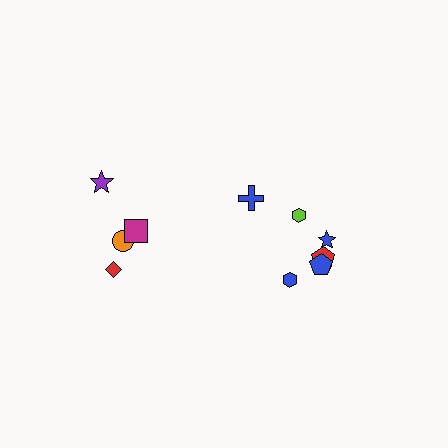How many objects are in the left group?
There are 4 objects.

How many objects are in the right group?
There are 6 objects.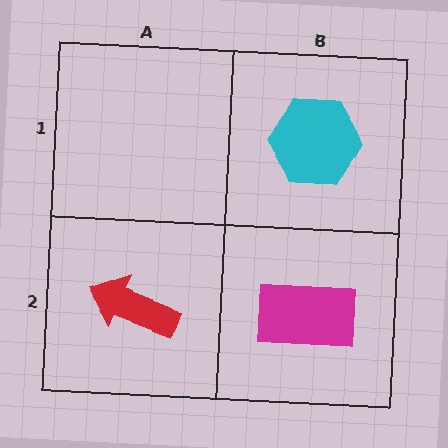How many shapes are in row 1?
1 shape.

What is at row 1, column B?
A cyan hexagon.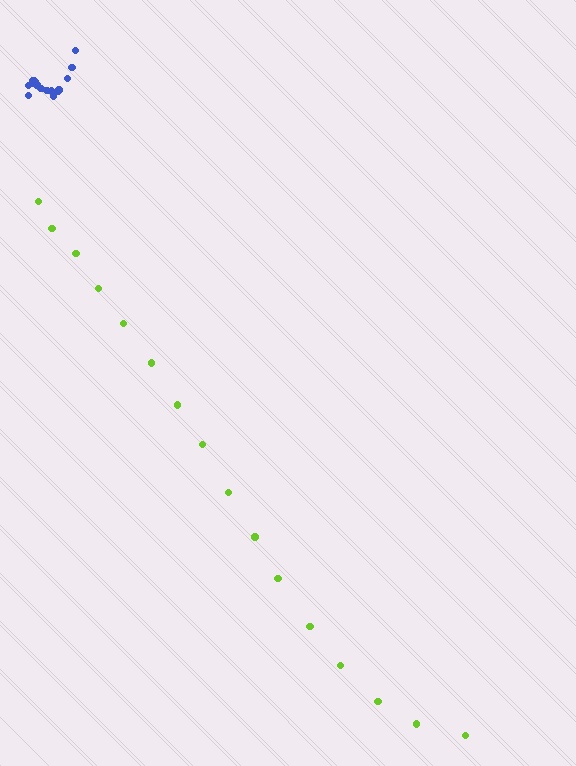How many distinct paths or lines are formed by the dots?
There are 2 distinct paths.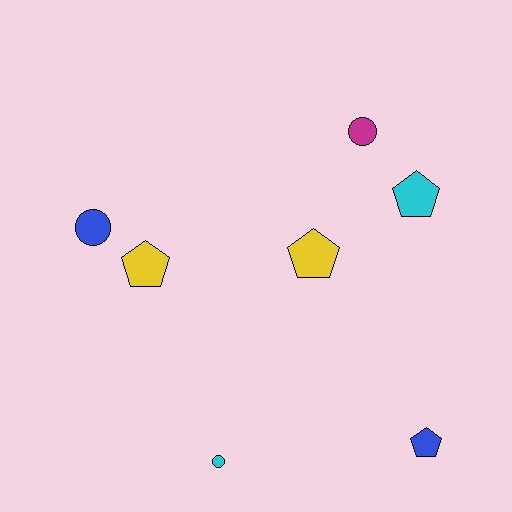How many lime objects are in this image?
There are no lime objects.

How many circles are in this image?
There are 3 circles.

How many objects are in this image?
There are 7 objects.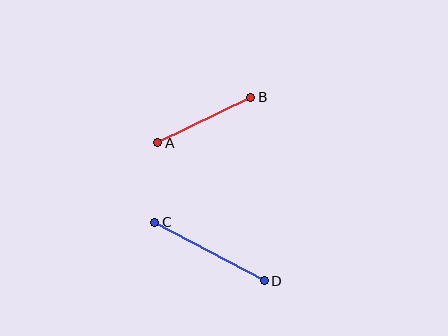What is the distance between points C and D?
The distance is approximately 124 pixels.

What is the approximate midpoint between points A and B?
The midpoint is at approximately (204, 120) pixels.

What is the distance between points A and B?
The distance is approximately 104 pixels.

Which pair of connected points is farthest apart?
Points C and D are farthest apart.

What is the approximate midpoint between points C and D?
The midpoint is at approximately (209, 251) pixels.